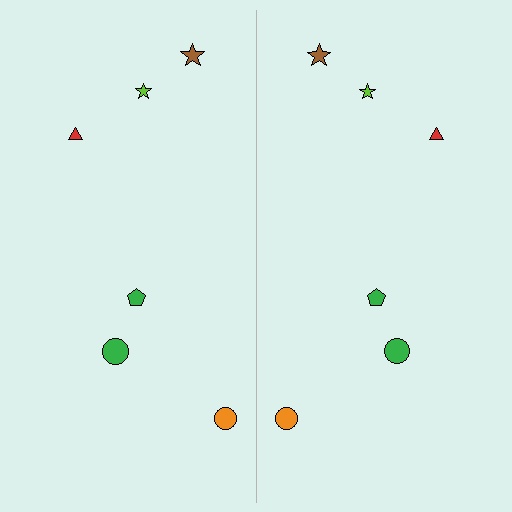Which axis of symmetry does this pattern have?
The pattern has a vertical axis of symmetry running through the center of the image.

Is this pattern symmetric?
Yes, this pattern has bilateral (reflection) symmetry.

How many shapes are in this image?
There are 12 shapes in this image.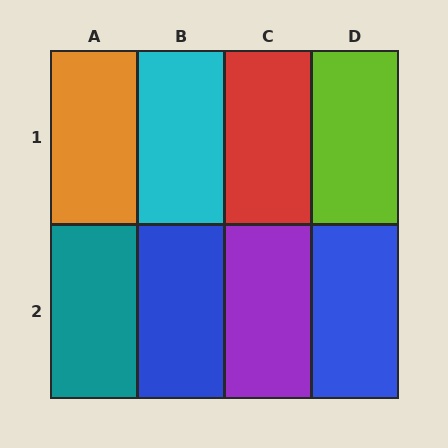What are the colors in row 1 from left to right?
Orange, cyan, red, lime.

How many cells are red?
1 cell is red.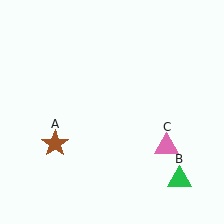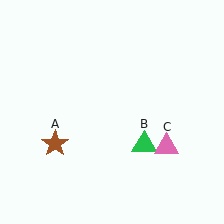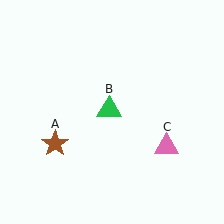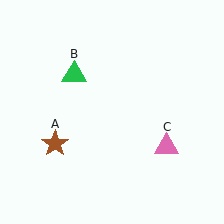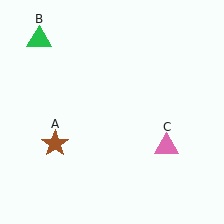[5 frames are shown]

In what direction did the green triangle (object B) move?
The green triangle (object B) moved up and to the left.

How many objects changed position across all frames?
1 object changed position: green triangle (object B).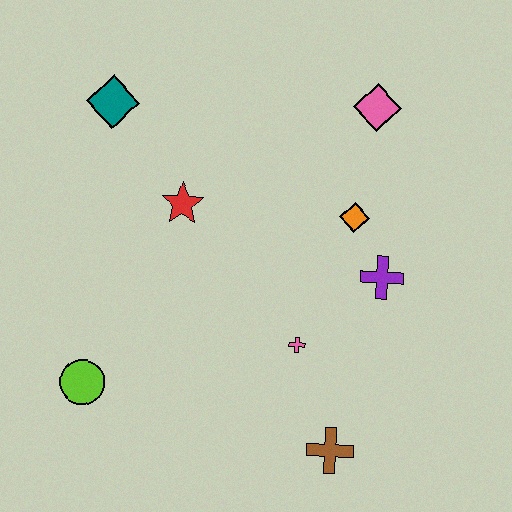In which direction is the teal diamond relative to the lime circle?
The teal diamond is above the lime circle.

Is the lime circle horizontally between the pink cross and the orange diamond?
No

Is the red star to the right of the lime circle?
Yes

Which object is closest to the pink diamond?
The orange diamond is closest to the pink diamond.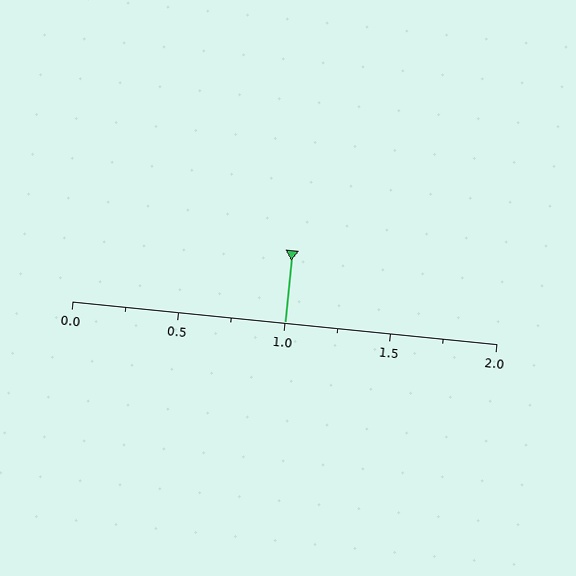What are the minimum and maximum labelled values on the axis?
The axis runs from 0.0 to 2.0.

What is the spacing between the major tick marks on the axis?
The major ticks are spaced 0.5 apart.